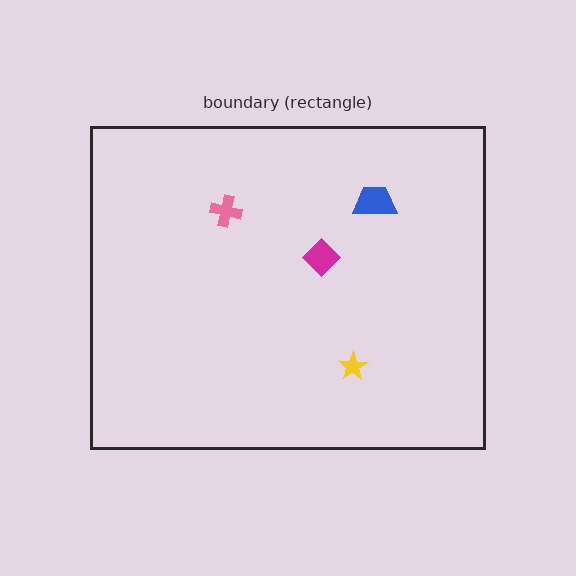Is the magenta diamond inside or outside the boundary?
Inside.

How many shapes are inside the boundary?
4 inside, 0 outside.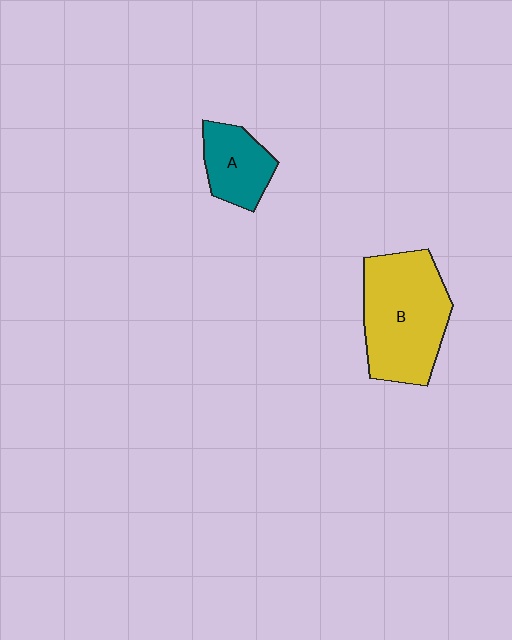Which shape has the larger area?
Shape B (yellow).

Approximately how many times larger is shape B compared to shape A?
Approximately 2.1 times.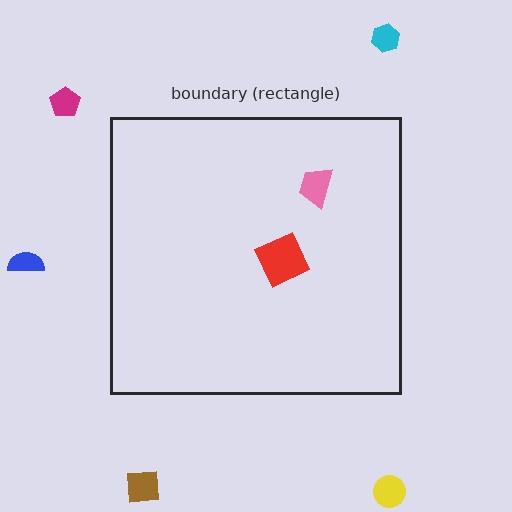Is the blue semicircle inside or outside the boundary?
Outside.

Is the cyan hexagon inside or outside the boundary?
Outside.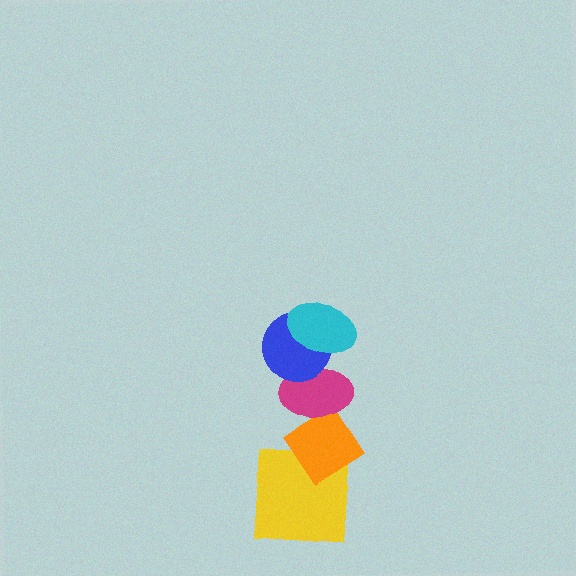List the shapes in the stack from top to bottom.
From top to bottom: the cyan ellipse, the blue circle, the magenta ellipse, the orange diamond, the yellow square.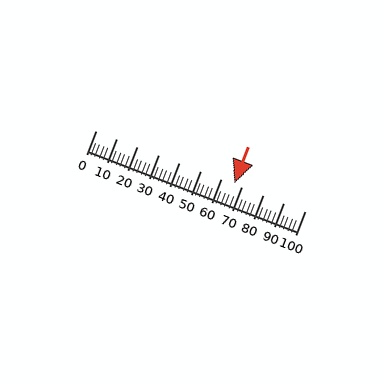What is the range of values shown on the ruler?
The ruler shows values from 0 to 100.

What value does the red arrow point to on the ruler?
The red arrow points to approximately 66.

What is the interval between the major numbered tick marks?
The major tick marks are spaced 10 units apart.